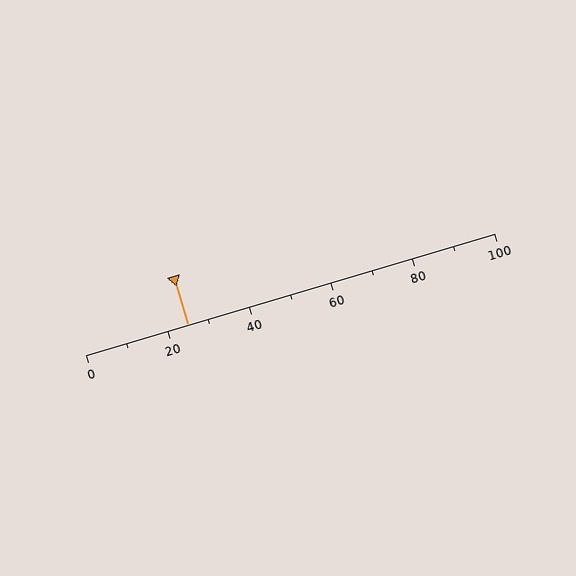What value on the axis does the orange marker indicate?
The marker indicates approximately 25.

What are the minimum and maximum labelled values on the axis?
The axis runs from 0 to 100.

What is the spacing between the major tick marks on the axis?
The major ticks are spaced 20 apart.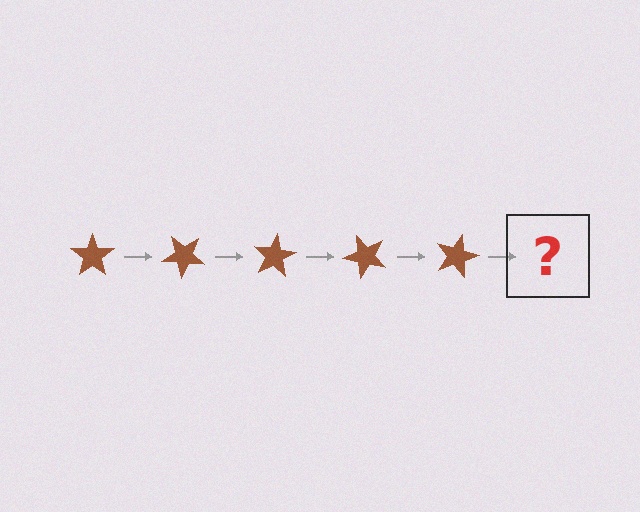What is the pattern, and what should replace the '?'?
The pattern is that the star rotates 40 degrees each step. The '?' should be a brown star rotated 200 degrees.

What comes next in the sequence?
The next element should be a brown star rotated 200 degrees.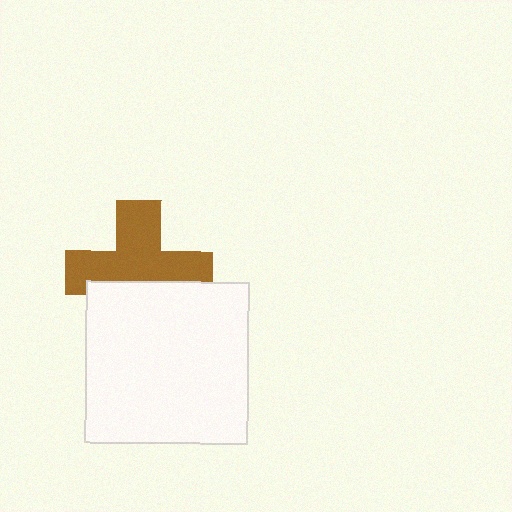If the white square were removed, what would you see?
You would see the complete brown cross.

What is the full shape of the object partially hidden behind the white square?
The partially hidden object is a brown cross.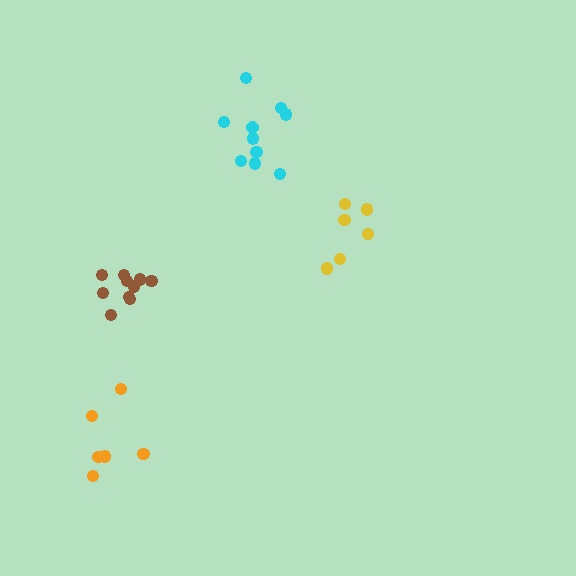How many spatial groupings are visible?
There are 4 spatial groupings.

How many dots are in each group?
Group 1: 10 dots, Group 2: 10 dots, Group 3: 6 dots, Group 4: 6 dots (32 total).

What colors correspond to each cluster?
The clusters are colored: cyan, brown, yellow, orange.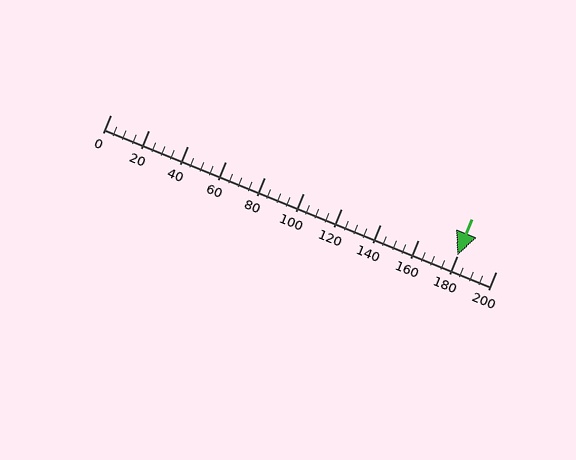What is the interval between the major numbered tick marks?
The major tick marks are spaced 20 units apart.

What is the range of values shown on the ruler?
The ruler shows values from 0 to 200.